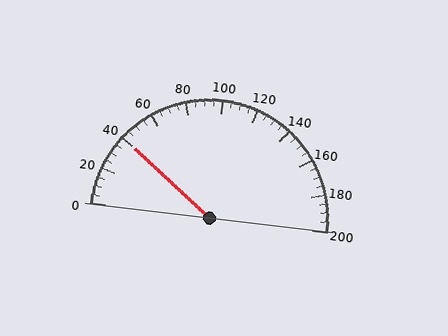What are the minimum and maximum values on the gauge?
The gauge ranges from 0 to 200.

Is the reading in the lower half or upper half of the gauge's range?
The reading is in the lower half of the range (0 to 200).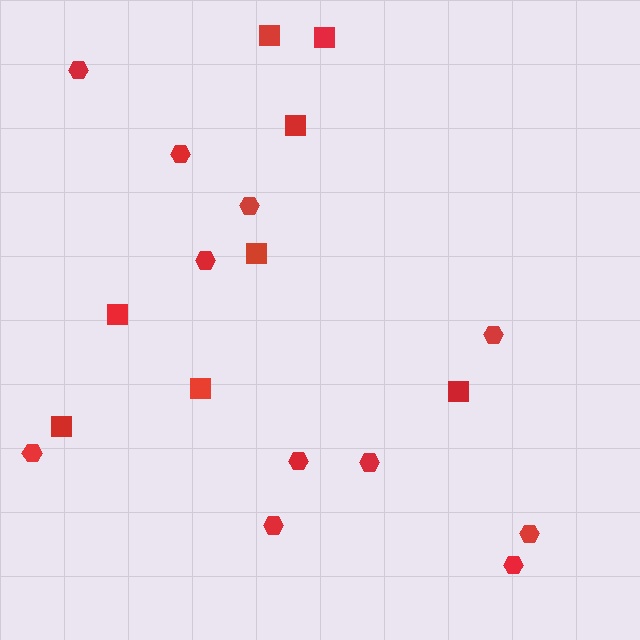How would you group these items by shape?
There are 2 groups: one group of hexagons (11) and one group of squares (8).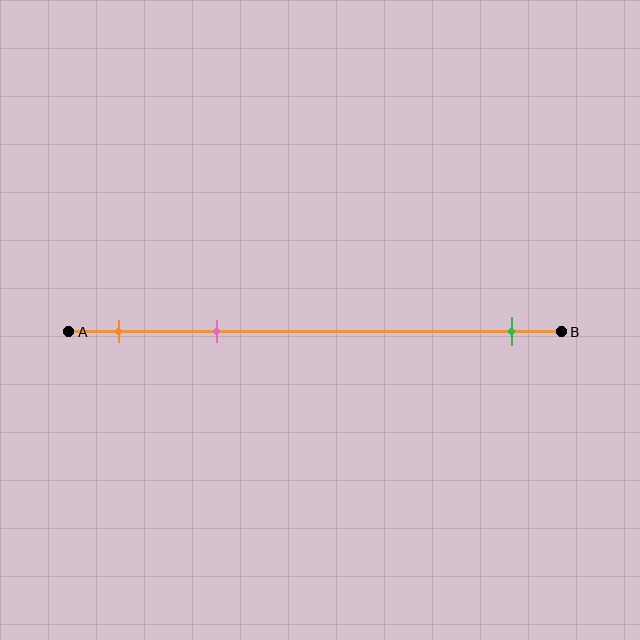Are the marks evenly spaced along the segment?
No, the marks are not evenly spaced.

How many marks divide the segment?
There are 3 marks dividing the segment.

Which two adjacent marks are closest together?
The orange and pink marks are the closest adjacent pair.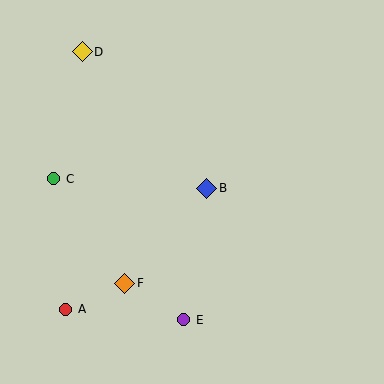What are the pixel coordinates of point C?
Point C is at (54, 179).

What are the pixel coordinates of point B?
Point B is at (207, 188).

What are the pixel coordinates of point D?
Point D is at (82, 52).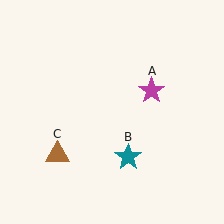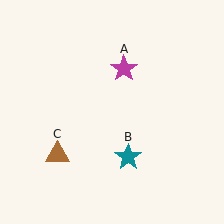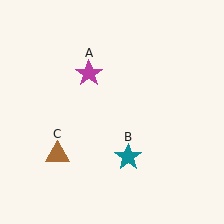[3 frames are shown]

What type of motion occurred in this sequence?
The magenta star (object A) rotated counterclockwise around the center of the scene.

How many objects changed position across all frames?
1 object changed position: magenta star (object A).